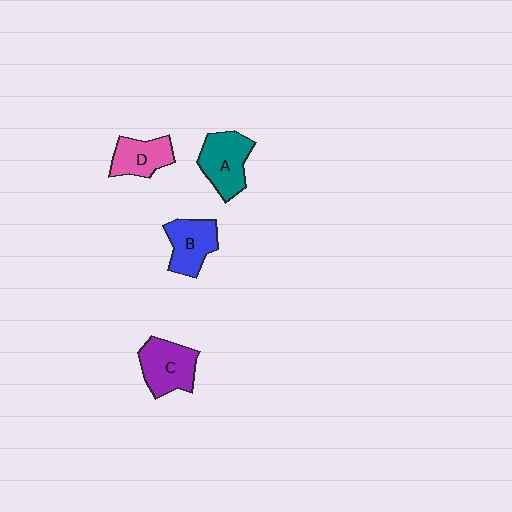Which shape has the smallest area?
Shape D (pink).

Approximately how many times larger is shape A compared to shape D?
Approximately 1.3 times.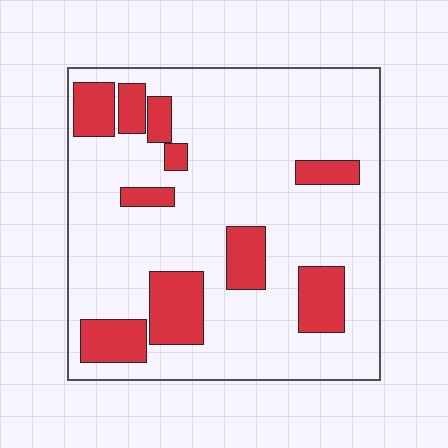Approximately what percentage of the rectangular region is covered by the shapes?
Approximately 20%.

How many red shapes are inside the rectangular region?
10.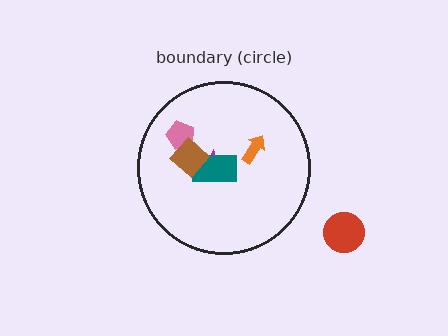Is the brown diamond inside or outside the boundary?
Inside.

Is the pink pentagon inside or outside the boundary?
Inside.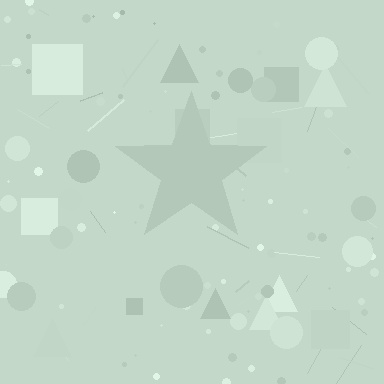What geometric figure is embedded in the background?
A star is embedded in the background.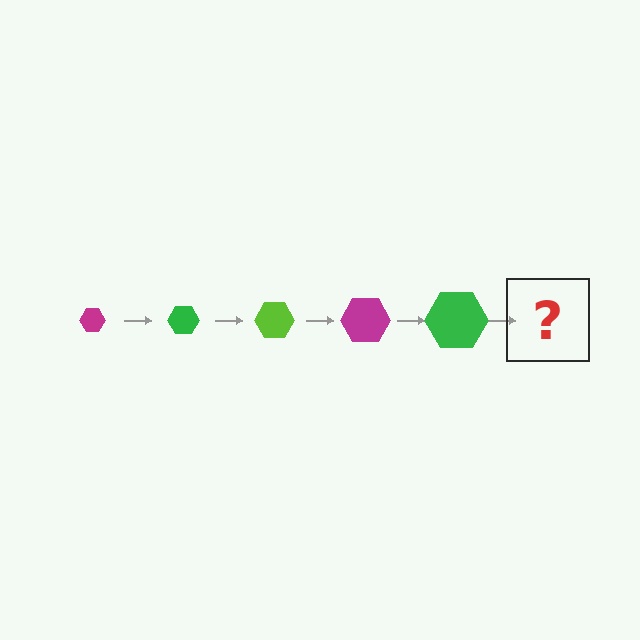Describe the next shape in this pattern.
It should be a lime hexagon, larger than the previous one.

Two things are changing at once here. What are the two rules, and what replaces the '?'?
The two rules are that the hexagon grows larger each step and the color cycles through magenta, green, and lime. The '?' should be a lime hexagon, larger than the previous one.